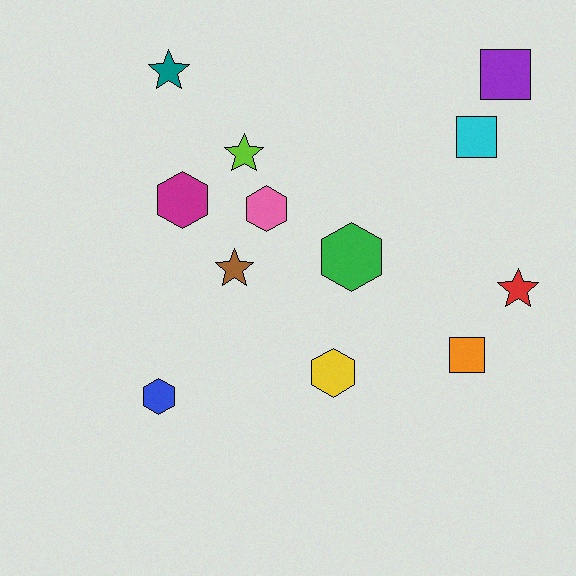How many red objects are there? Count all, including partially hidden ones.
There is 1 red object.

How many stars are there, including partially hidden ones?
There are 4 stars.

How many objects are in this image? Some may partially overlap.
There are 12 objects.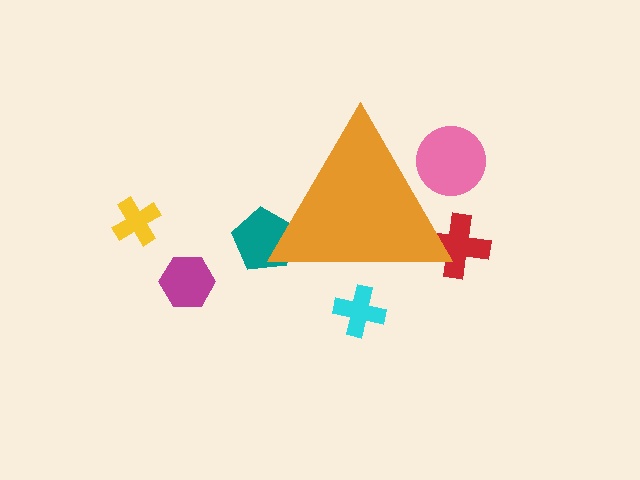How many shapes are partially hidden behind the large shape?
4 shapes are partially hidden.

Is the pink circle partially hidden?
Yes, the pink circle is partially hidden behind the orange triangle.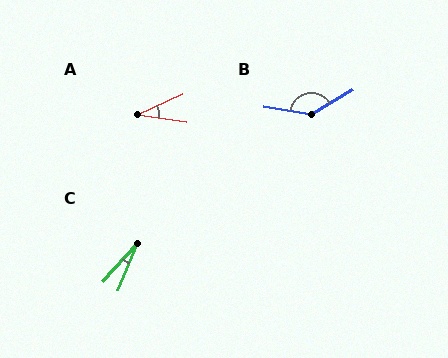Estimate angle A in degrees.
Approximately 33 degrees.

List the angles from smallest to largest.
C (20°), A (33°), B (139°).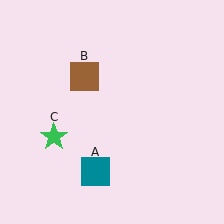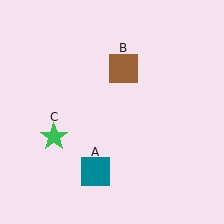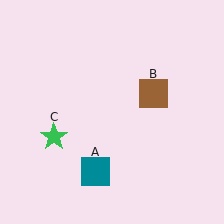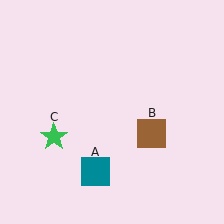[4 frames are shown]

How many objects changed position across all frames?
1 object changed position: brown square (object B).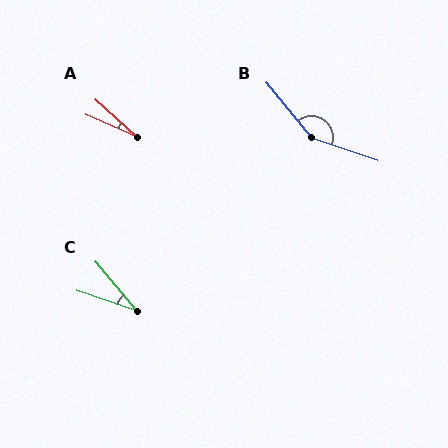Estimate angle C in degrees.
Approximately 31 degrees.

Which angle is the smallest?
A, at approximately 19 degrees.